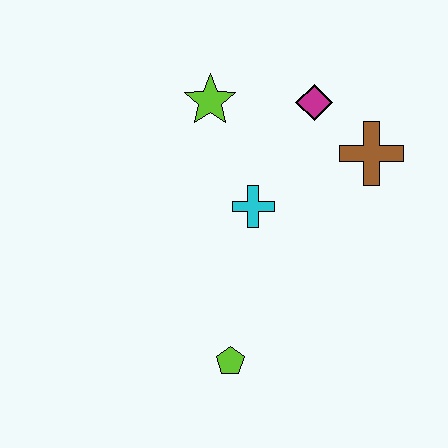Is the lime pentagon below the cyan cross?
Yes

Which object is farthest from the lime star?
The lime pentagon is farthest from the lime star.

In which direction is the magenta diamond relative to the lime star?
The magenta diamond is to the right of the lime star.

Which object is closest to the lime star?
The magenta diamond is closest to the lime star.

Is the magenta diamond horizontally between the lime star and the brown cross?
Yes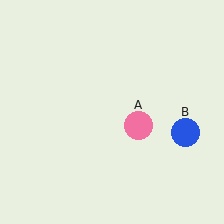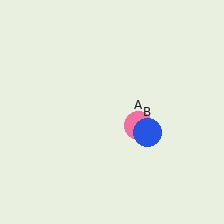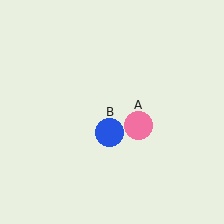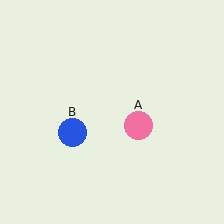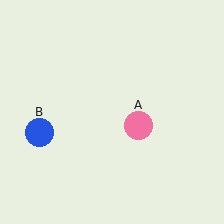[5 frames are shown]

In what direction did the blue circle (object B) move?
The blue circle (object B) moved left.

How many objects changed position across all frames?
1 object changed position: blue circle (object B).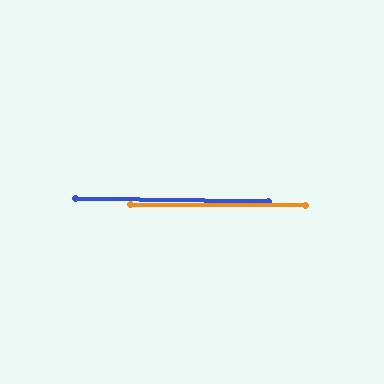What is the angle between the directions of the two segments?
Approximately 1 degree.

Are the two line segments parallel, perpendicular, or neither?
Parallel — their directions differ by only 0.6°.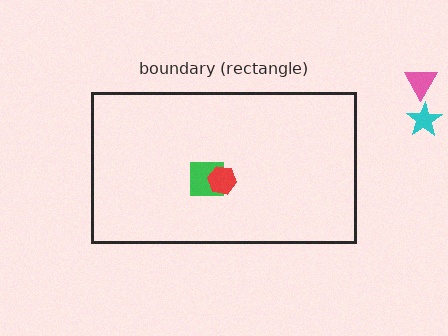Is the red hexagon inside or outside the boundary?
Inside.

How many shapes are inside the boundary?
2 inside, 2 outside.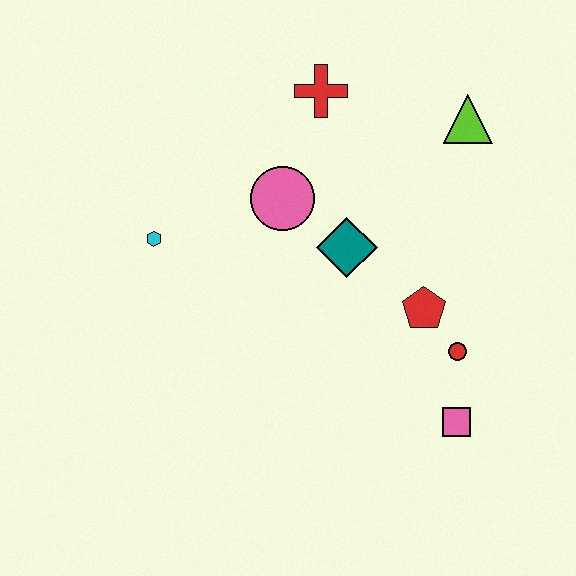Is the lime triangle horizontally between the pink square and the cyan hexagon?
No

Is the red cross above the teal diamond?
Yes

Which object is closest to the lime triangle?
The red cross is closest to the lime triangle.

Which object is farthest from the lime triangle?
The cyan hexagon is farthest from the lime triangle.